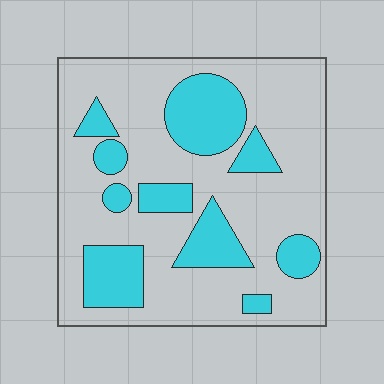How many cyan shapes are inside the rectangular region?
10.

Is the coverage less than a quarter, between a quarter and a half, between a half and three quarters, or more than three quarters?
Between a quarter and a half.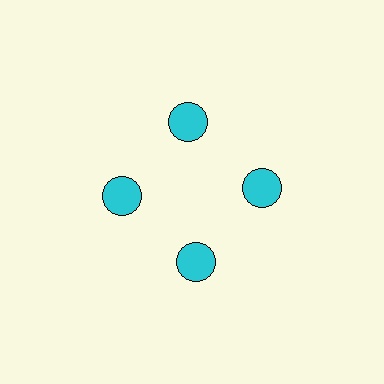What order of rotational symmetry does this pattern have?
This pattern has 4-fold rotational symmetry.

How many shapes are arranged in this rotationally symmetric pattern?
There are 4 shapes, arranged in 4 groups of 1.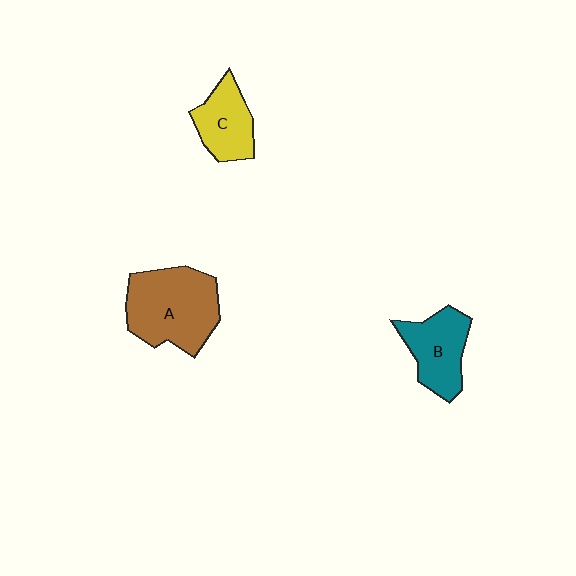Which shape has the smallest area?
Shape C (yellow).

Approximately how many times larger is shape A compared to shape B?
Approximately 1.5 times.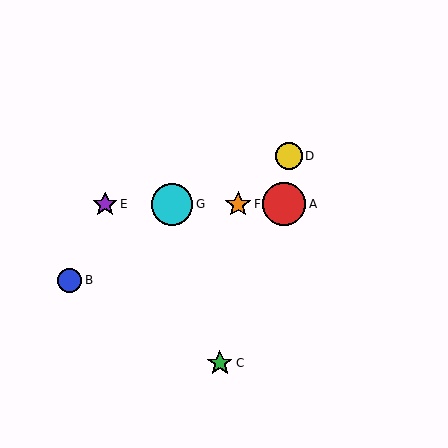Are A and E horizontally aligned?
Yes, both are at y≈204.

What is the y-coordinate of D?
Object D is at y≈156.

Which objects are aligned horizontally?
Objects A, E, F, G are aligned horizontally.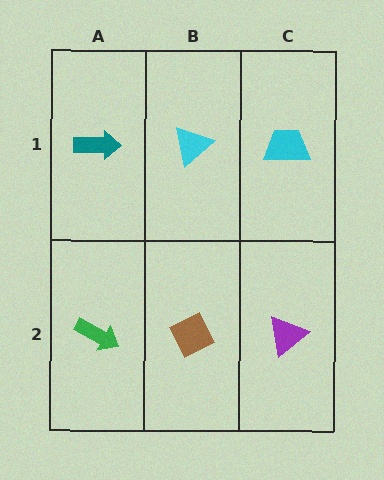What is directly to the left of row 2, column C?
A brown diamond.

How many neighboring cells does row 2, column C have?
2.